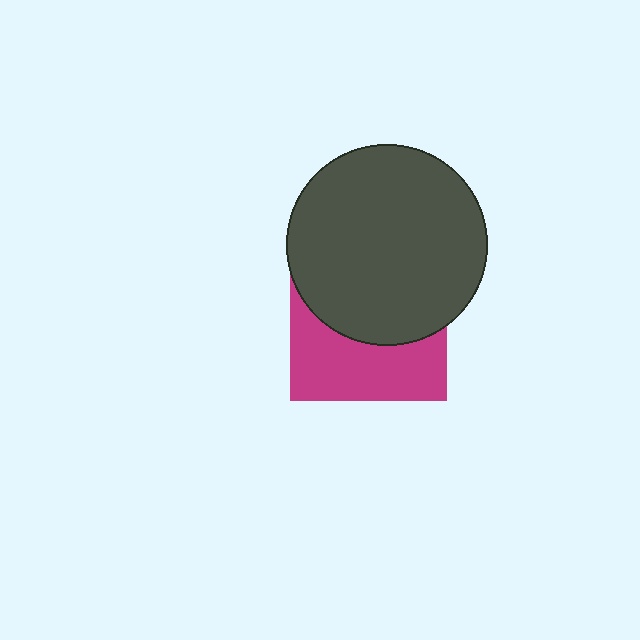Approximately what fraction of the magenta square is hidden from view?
Roughly 56% of the magenta square is hidden behind the dark gray circle.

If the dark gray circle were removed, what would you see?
You would see the complete magenta square.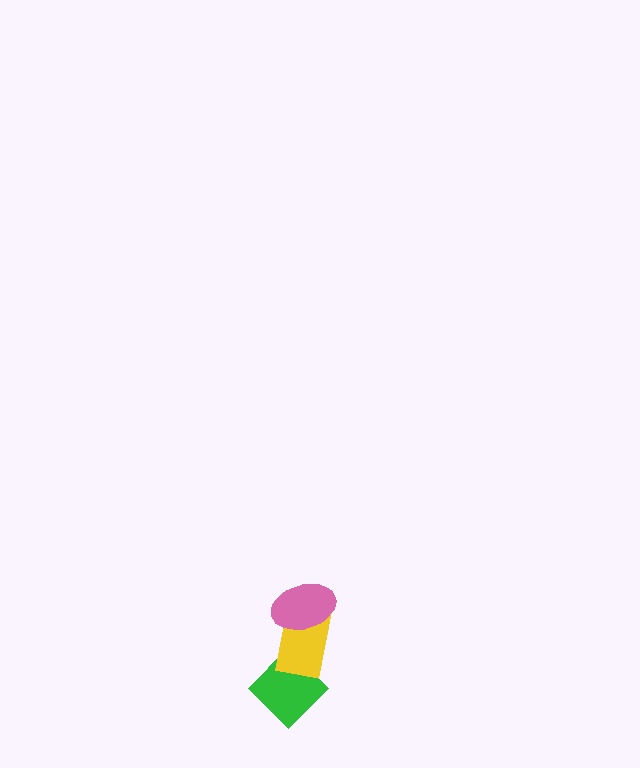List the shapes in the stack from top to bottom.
From top to bottom: the pink ellipse, the yellow rectangle, the green diamond.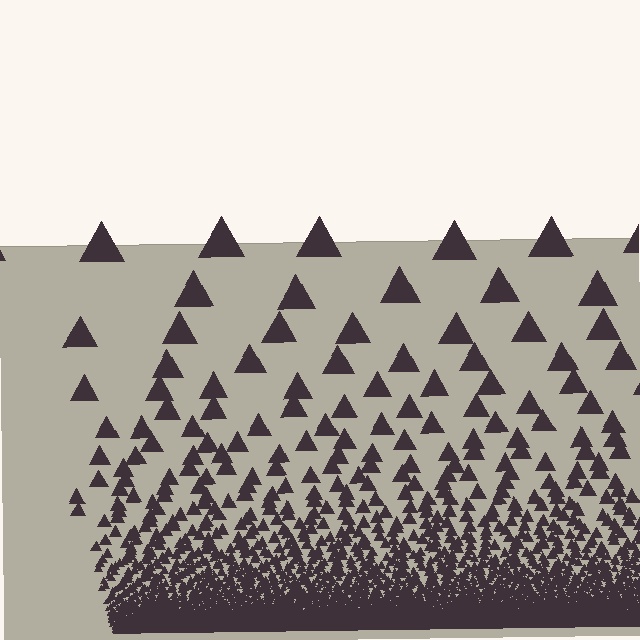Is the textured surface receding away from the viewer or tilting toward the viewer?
The surface appears to tilt toward the viewer. Texture elements get larger and sparser toward the top.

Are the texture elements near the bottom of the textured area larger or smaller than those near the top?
Smaller. The gradient is inverted — elements near the bottom are smaller and denser.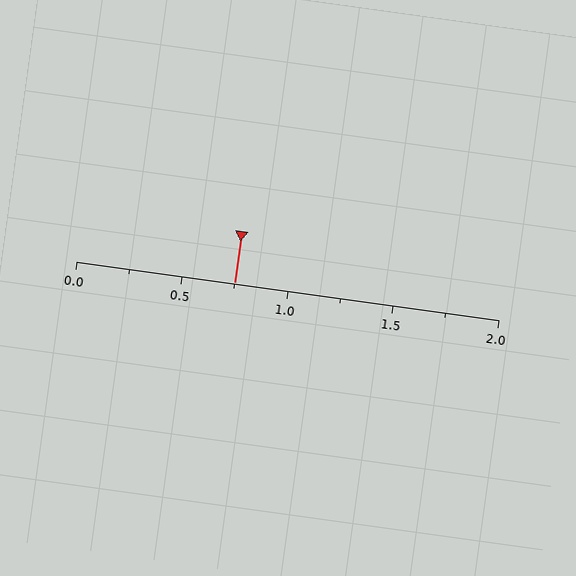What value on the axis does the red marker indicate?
The marker indicates approximately 0.75.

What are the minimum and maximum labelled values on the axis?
The axis runs from 0.0 to 2.0.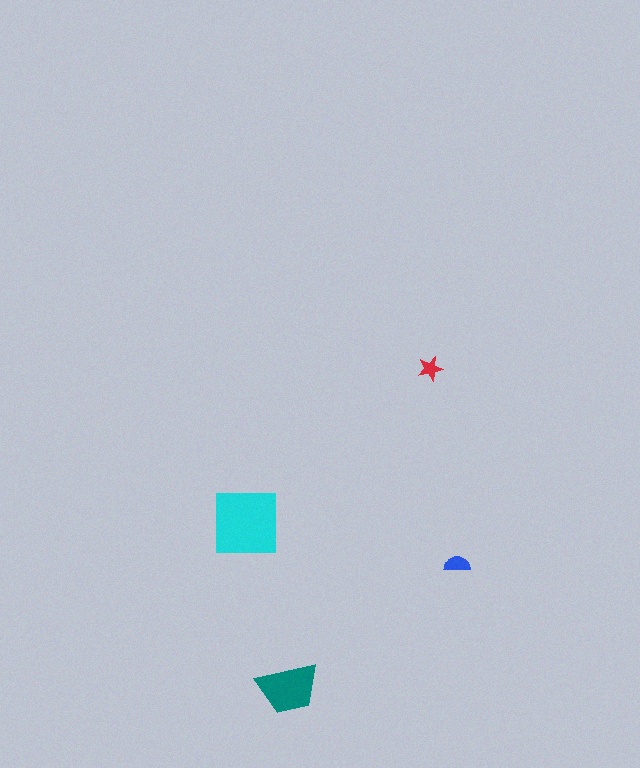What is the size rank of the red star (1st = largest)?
4th.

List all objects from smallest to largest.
The red star, the blue semicircle, the teal trapezoid, the cyan square.